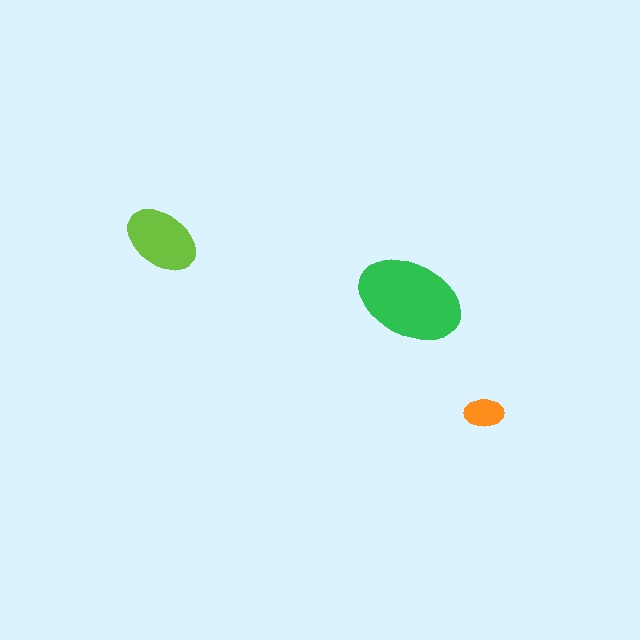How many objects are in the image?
There are 3 objects in the image.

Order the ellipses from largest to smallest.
the green one, the lime one, the orange one.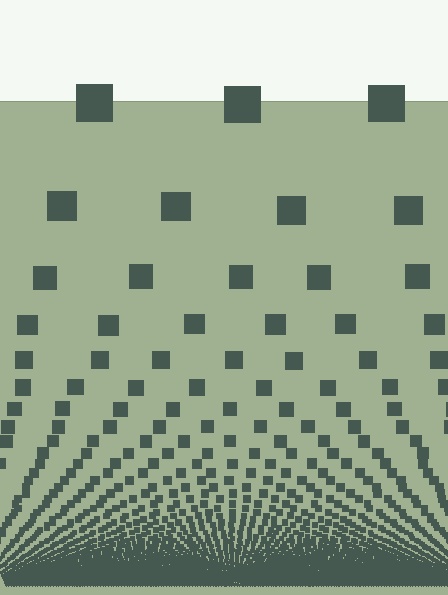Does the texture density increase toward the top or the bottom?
Density increases toward the bottom.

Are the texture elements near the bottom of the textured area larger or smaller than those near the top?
Smaller. The gradient is inverted — elements near the bottom are smaller and denser.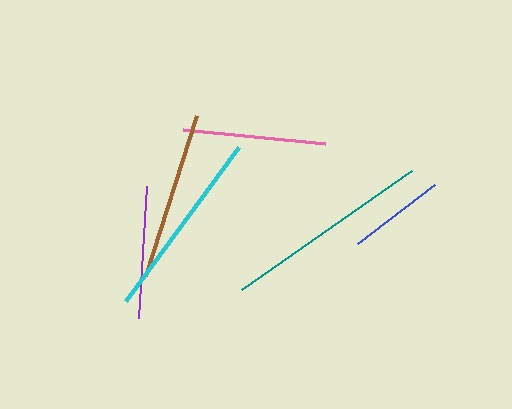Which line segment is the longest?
The teal line is the longest at approximately 207 pixels.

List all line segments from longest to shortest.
From longest to shortest: teal, cyan, brown, pink, purple, blue.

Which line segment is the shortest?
The blue line is the shortest at approximately 98 pixels.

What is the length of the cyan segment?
The cyan segment is approximately 190 pixels long.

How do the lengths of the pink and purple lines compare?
The pink and purple lines are approximately the same length.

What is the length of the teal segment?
The teal segment is approximately 207 pixels long.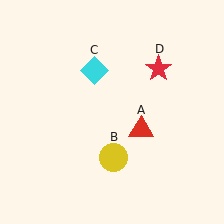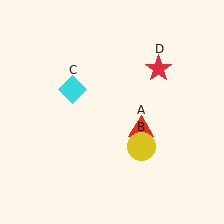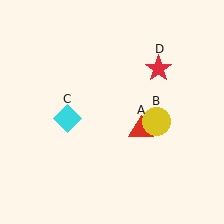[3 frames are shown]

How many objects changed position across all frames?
2 objects changed position: yellow circle (object B), cyan diamond (object C).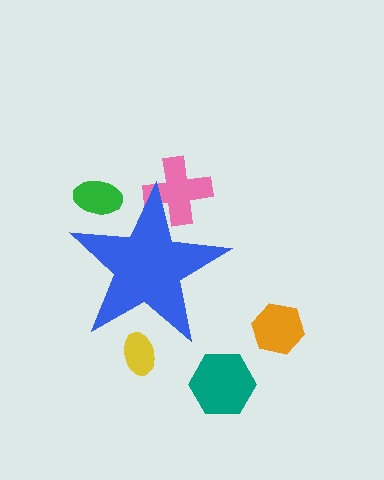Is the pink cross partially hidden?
Yes, the pink cross is partially hidden behind the blue star.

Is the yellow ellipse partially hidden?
Yes, the yellow ellipse is partially hidden behind the blue star.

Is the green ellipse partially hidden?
Yes, the green ellipse is partially hidden behind the blue star.